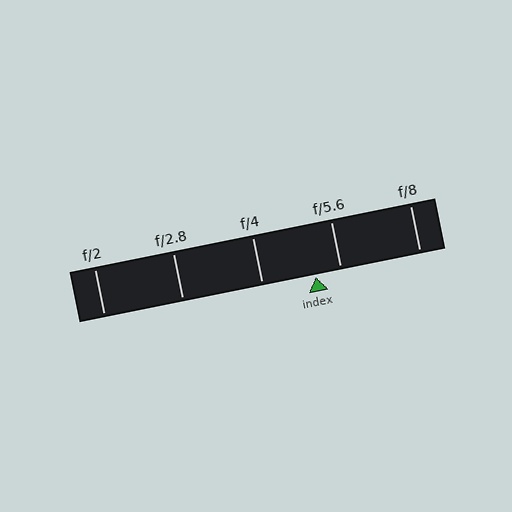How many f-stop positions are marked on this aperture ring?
There are 5 f-stop positions marked.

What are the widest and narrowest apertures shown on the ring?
The widest aperture shown is f/2 and the narrowest is f/8.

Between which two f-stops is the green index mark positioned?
The index mark is between f/4 and f/5.6.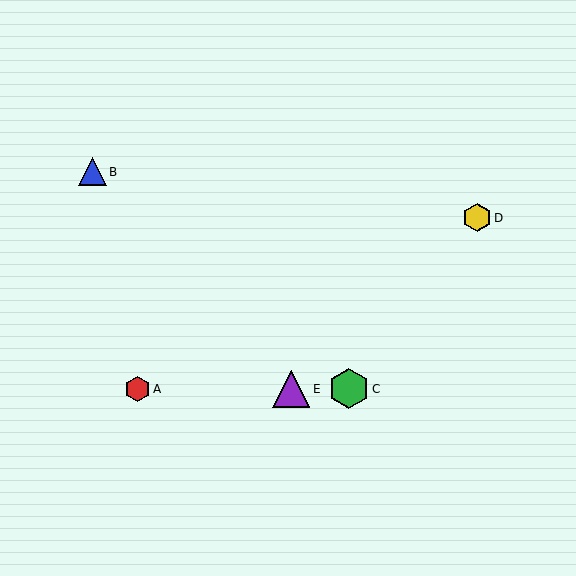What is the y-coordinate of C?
Object C is at y≈389.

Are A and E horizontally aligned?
Yes, both are at y≈389.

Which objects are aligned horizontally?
Objects A, C, E are aligned horizontally.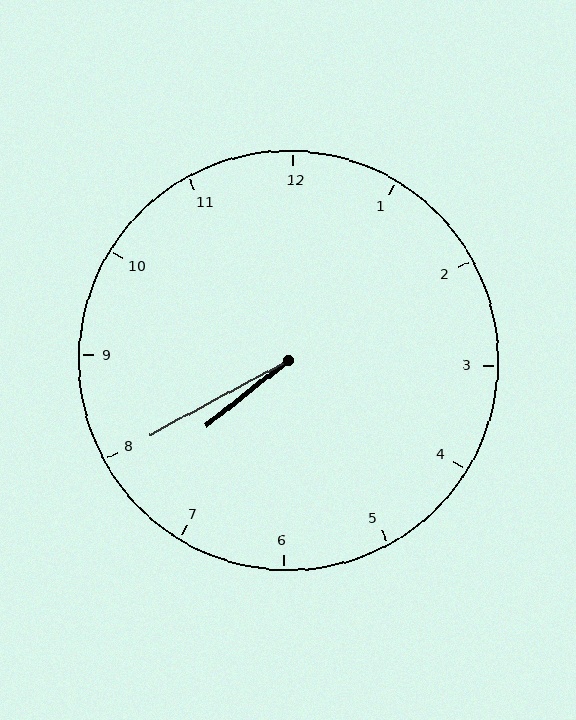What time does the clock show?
7:40.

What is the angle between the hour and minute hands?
Approximately 10 degrees.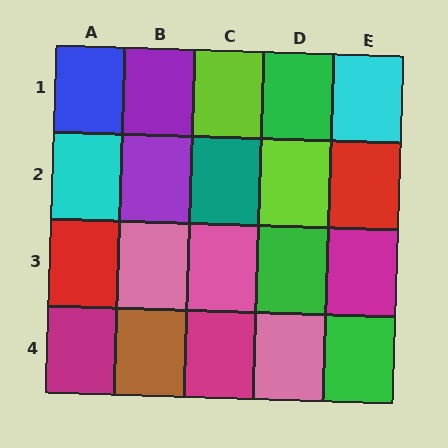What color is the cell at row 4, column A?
Magenta.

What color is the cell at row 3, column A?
Red.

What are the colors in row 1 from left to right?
Blue, purple, lime, green, cyan.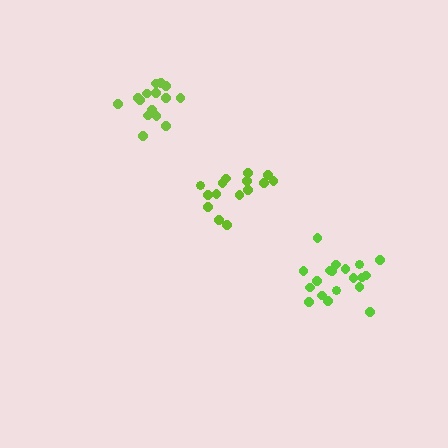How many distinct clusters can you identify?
There are 3 distinct clusters.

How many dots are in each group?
Group 1: 15 dots, Group 2: 16 dots, Group 3: 19 dots (50 total).